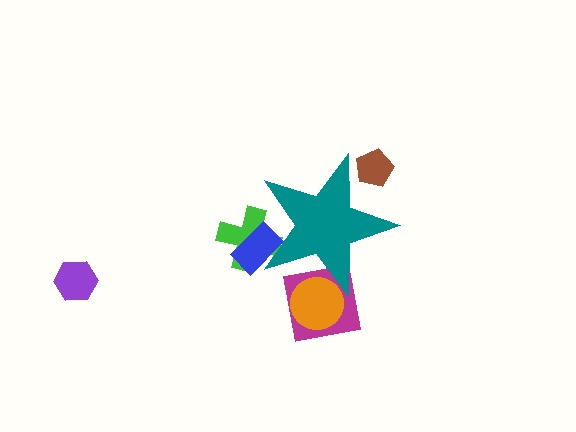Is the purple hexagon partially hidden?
No, the purple hexagon is fully visible.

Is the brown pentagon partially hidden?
Yes, the brown pentagon is partially hidden behind the teal star.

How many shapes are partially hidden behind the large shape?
5 shapes are partially hidden.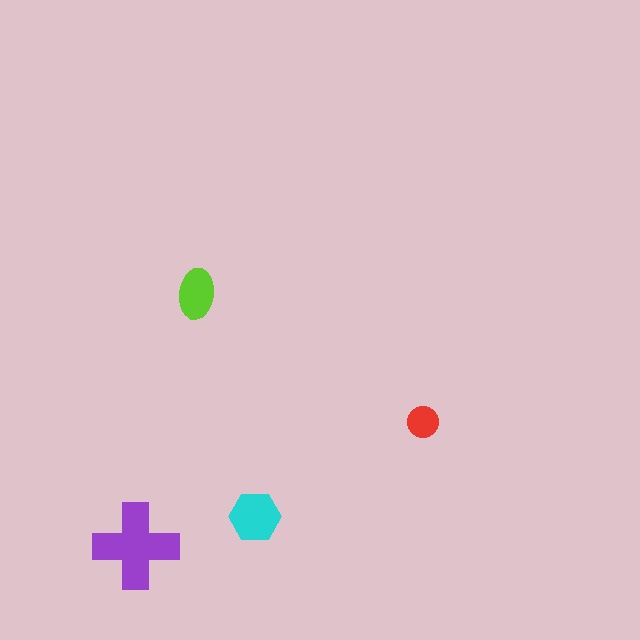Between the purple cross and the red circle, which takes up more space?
The purple cross.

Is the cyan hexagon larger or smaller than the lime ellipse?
Larger.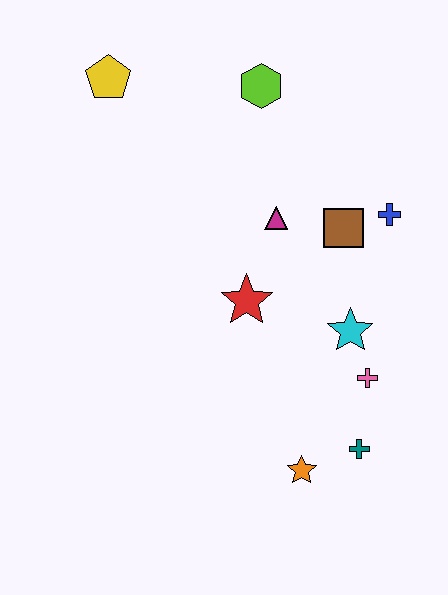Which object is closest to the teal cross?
The orange star is closest to the teal cross.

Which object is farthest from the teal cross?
The yellow pentagon is farthest from the teal cross.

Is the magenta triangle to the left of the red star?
No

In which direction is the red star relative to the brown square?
The red star is to the left of the brown square.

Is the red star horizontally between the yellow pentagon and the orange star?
Yes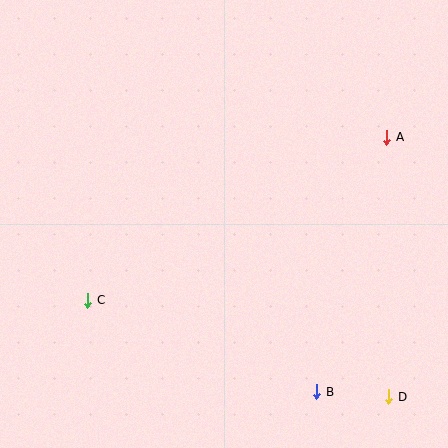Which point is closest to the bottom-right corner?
Point D is closest to the bottom-right corner.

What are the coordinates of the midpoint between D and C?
The midpoint between D and C is at (238, 349).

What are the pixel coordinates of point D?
Point D is at (389, 397).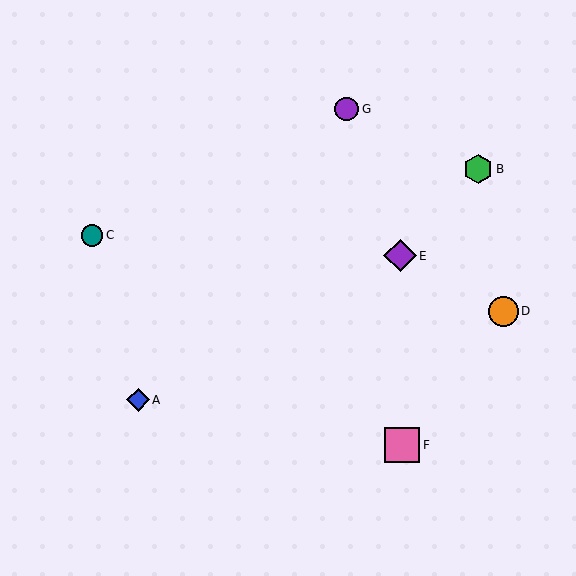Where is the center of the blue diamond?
The center of the blue diamond is at (138, 400).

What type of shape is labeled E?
Shape E is a purple diamond.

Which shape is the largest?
The pink square (labeled F) is the largest.